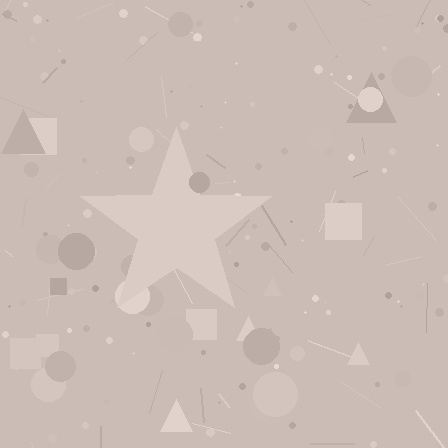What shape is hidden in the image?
A star is hidden in the image.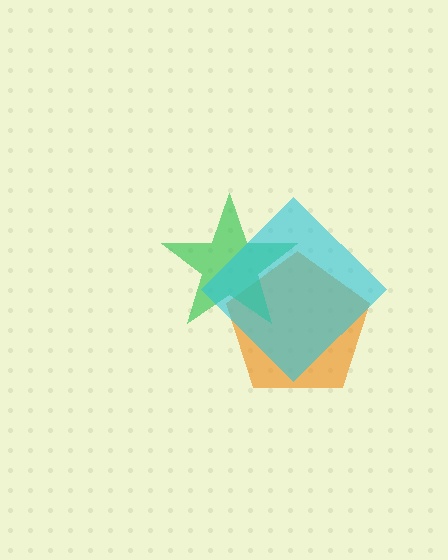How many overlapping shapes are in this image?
There are 3 overlapping shapes in the image.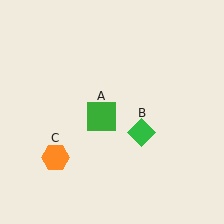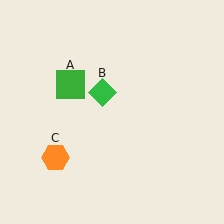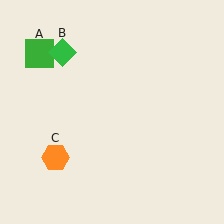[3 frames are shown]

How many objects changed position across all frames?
2 objects changed position: green square (object A), green diamond (object B).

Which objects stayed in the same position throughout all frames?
Orange hexagon (object C) remained stationary.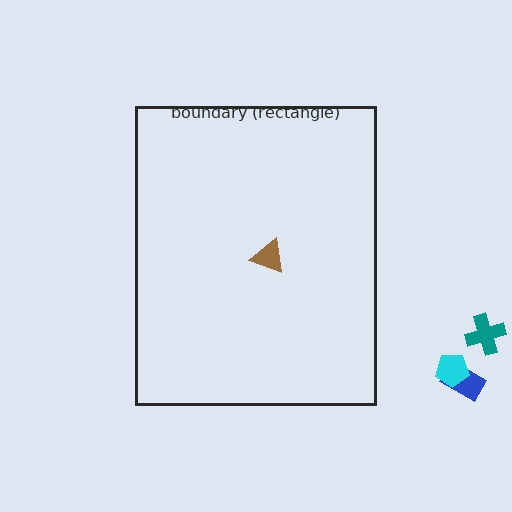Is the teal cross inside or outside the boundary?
Outside.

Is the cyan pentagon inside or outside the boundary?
Outside.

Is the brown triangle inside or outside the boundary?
Inside.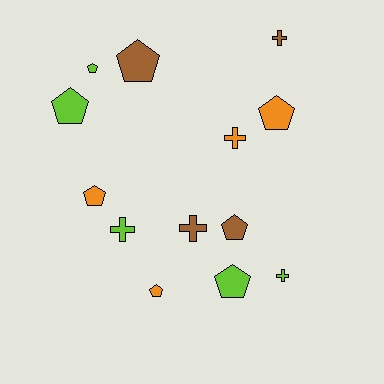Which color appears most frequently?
Lime, with 5 objects.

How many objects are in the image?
There are 13 objects.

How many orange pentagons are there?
There are 3 orange pentagons.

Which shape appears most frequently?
Pentagon, with 8 objects.